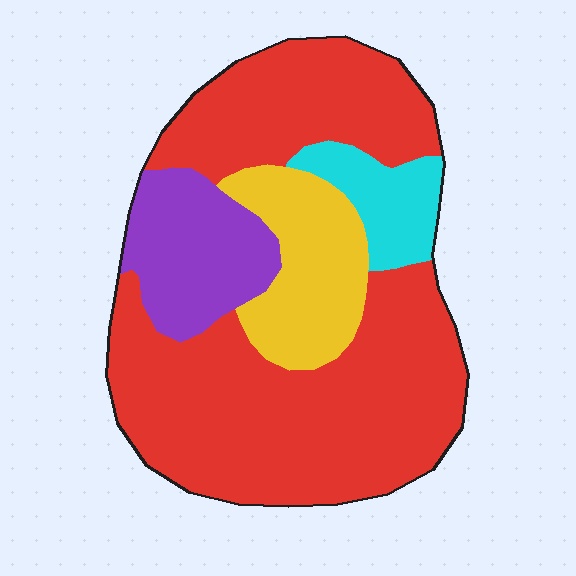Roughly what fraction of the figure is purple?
Purple takes up less than a sixth of the figure.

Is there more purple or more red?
Red.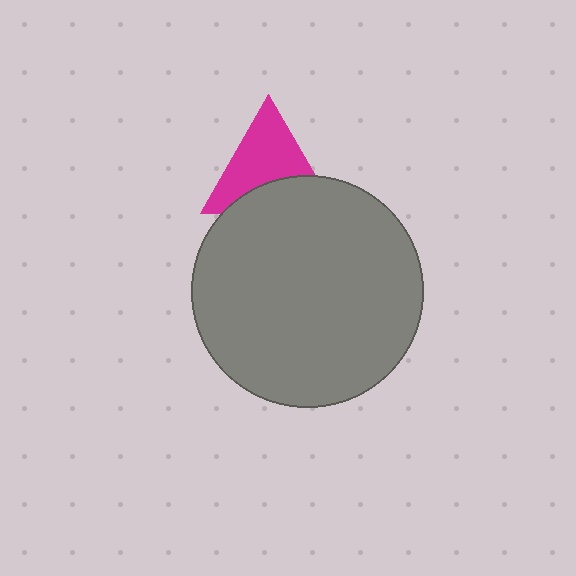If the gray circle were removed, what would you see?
You would see the complete magenta triangle.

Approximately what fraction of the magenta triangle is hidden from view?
Roughly 37% of the magenta triangle is hidden behind the gray circle.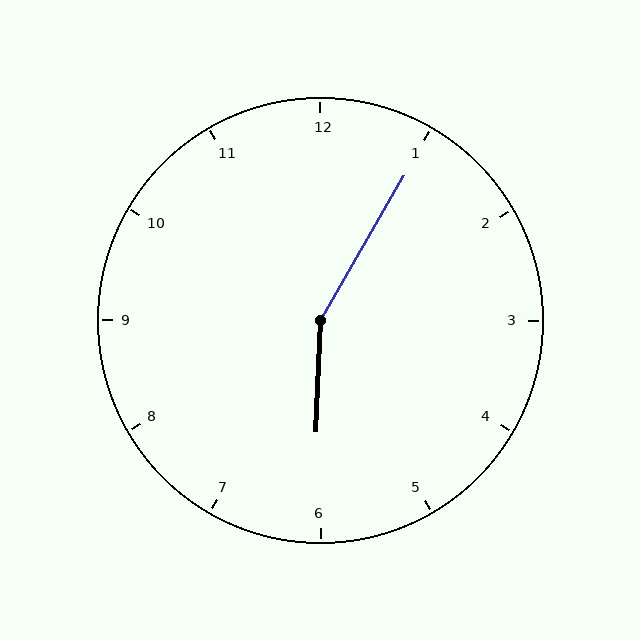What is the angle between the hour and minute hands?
Approximately 152 degrees.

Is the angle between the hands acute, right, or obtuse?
It is obtuse.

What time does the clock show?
6:05.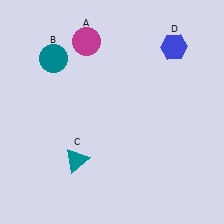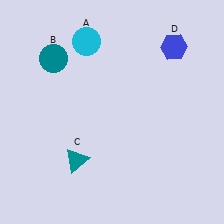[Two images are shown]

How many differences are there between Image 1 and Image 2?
There is 1 difference between the two images.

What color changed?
The circle (A) changed from magenta in Image 1 to cyan in Image 2.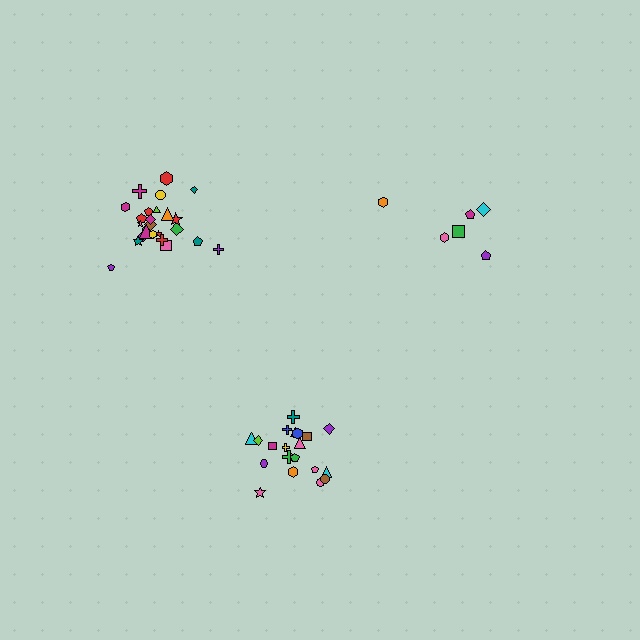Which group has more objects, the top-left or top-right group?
The top-left group.